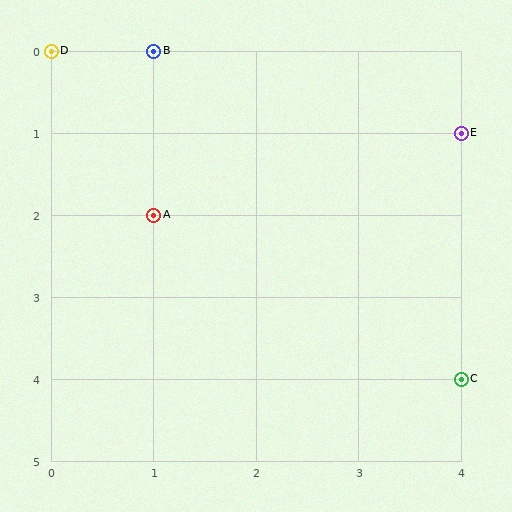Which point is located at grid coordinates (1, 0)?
Point B is at (1, 0).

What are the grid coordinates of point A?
Point A is at grid coordinates (1, 2).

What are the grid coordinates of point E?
Point E is at grid coordinates (4, 1).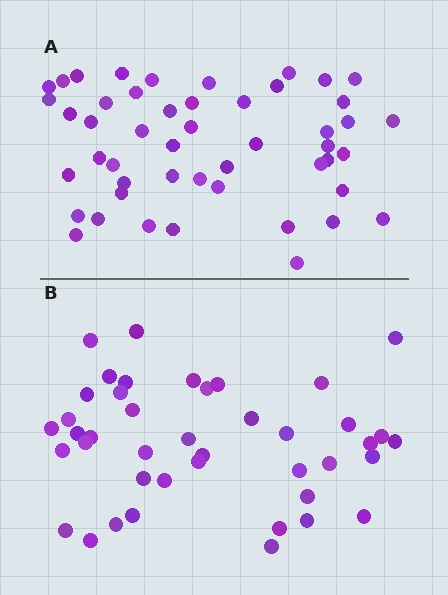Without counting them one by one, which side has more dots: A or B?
Region A (the top region) has more dots.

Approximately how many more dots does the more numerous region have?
Region A has roughly 8 or so more dots than region B.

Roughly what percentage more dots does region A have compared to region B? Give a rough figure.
About 15% more.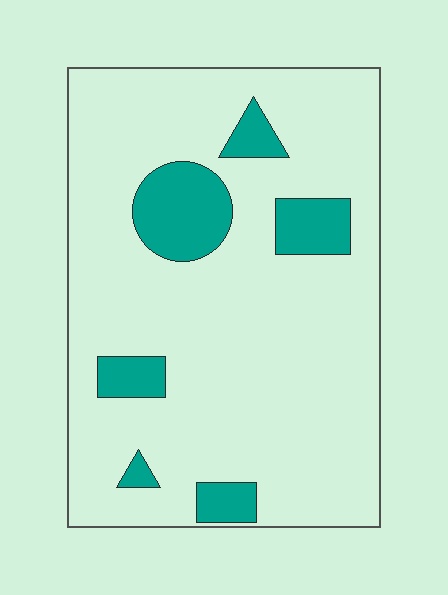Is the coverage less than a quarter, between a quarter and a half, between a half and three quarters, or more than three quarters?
Less than a quarter.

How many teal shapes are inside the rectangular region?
6.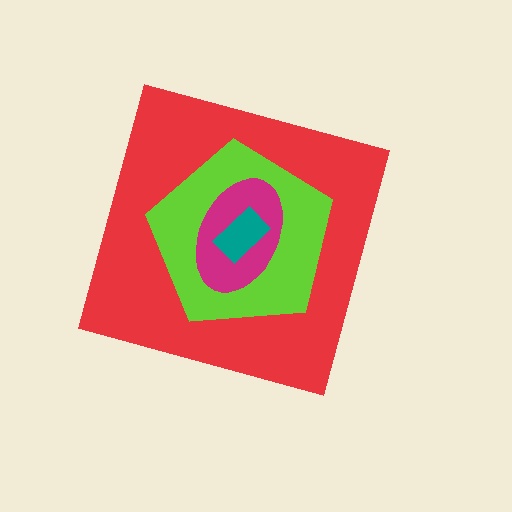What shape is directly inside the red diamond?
The lime pentagon.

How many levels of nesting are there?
4.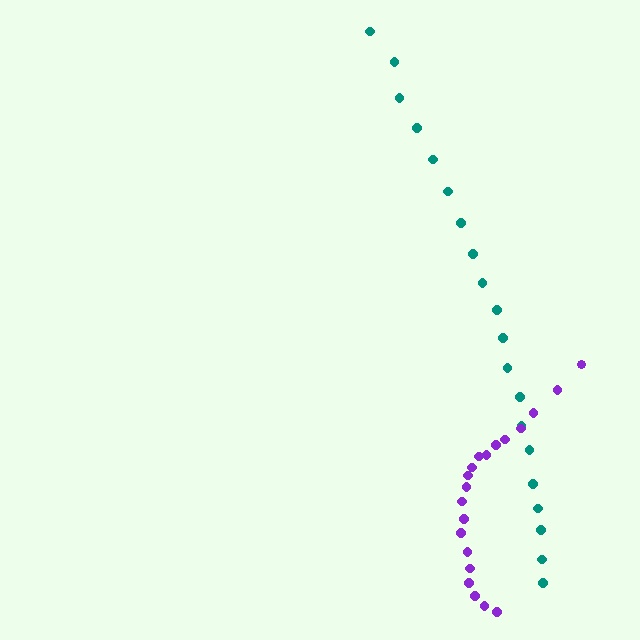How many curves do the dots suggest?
There are 2 distinct paths.